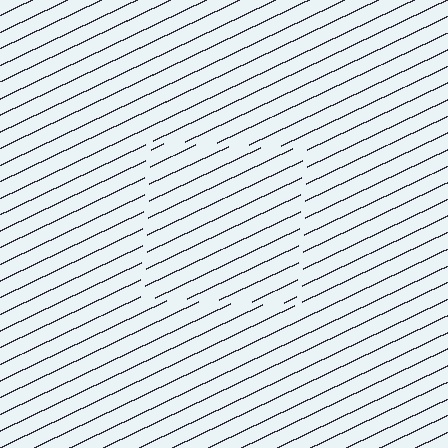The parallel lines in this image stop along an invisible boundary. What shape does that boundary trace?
An illusory square. The interior of the shape contains the same grating, shifted by half a period — the contour is defined by the phase discontinuity where line-ends from the inner and outer gratings abut.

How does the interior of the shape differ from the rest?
The interior of the shape contains the same grating, shifted by half a period — the contour is defined by the phase discontinuity where line-ends from the inner and outer gratings abut.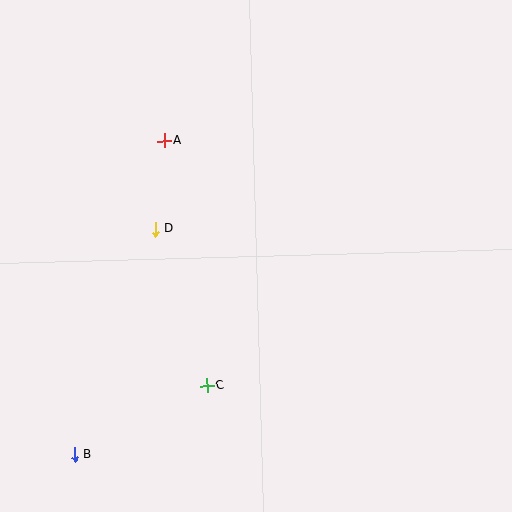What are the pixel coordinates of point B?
Point B is at (74, 454).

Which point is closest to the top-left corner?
Point A is closest to the top-left corner.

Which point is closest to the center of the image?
Point D at (155, 229) is closest to the center.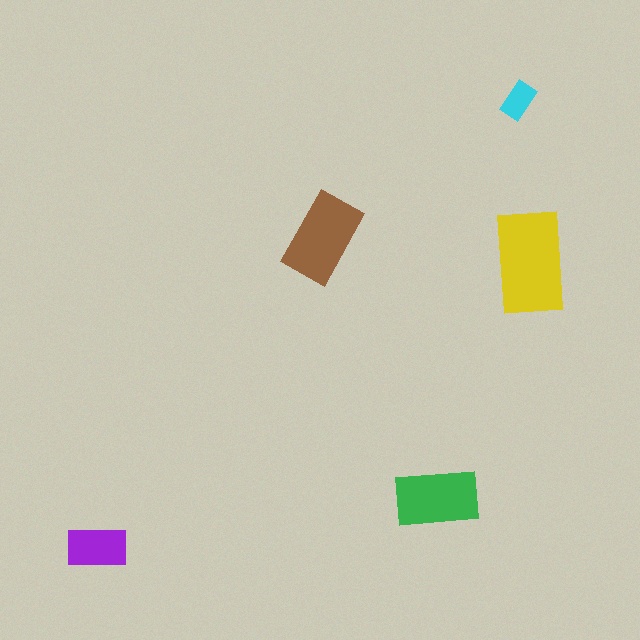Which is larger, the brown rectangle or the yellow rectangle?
The yellow one.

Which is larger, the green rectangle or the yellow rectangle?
The yellow one.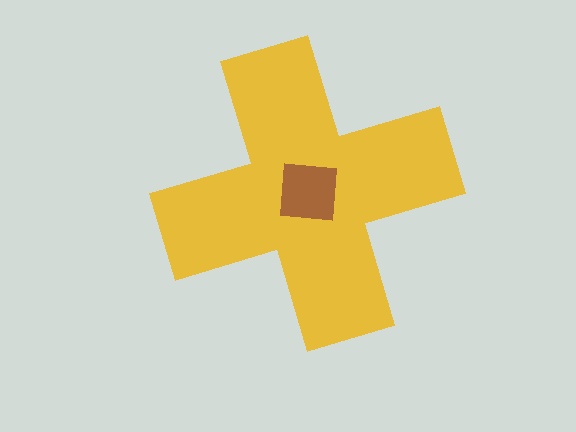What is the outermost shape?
The yellow cross.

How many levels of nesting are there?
2.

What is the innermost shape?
The brown square.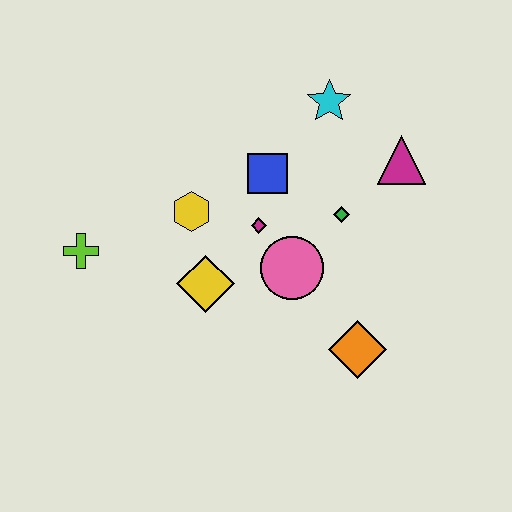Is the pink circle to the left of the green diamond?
Yes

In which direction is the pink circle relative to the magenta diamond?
The pink circle is below the magenta diamond.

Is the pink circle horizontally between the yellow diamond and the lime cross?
No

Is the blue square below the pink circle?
No